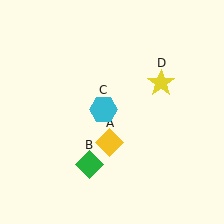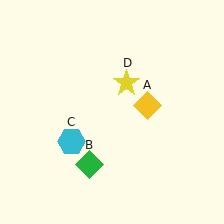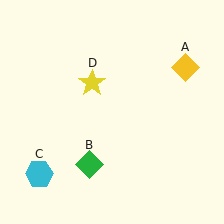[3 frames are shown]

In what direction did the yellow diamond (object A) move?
The yellow diamond (object A) moved up and to the right.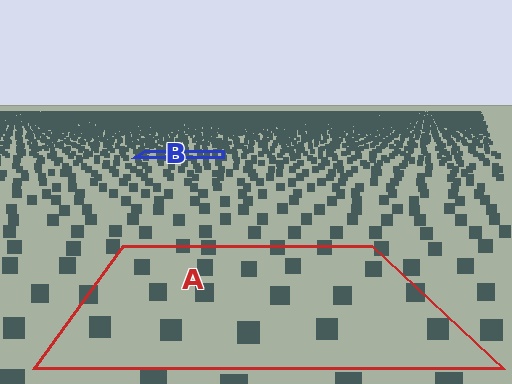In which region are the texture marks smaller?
The texture marks are smaller in region B, because it is farther away.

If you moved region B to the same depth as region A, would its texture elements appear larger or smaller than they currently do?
They would appear larger. At a closer depth, the same texture elements are projected at a bigger on-screen size.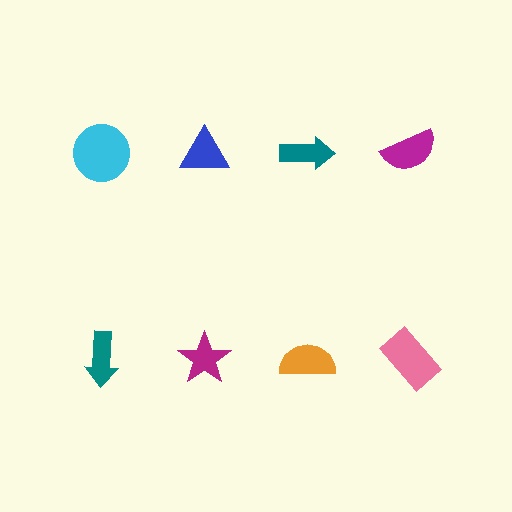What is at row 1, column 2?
A blue triangle.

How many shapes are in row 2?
4 shapes.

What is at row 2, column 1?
A teal arrow.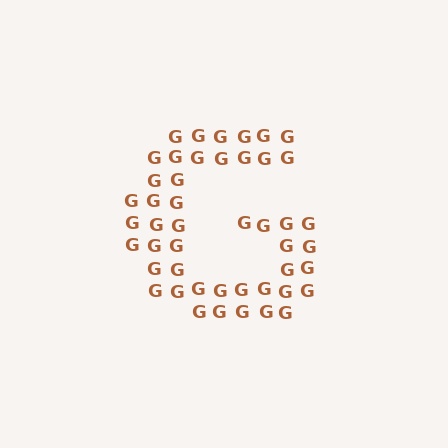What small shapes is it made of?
It is made of small letter G's.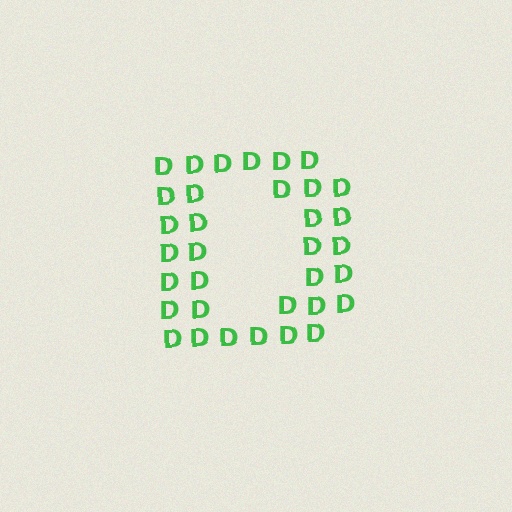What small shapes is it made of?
It is made of small letter D's.